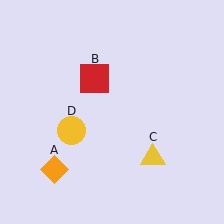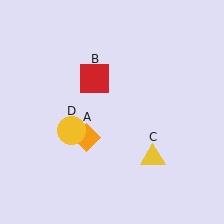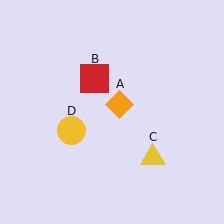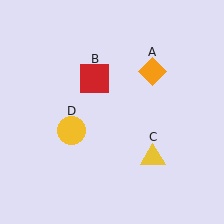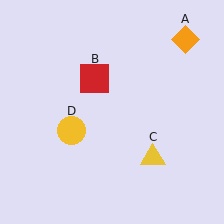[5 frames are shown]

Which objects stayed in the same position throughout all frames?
Red square (object B) and yellow triangle (object C) and yellow circle (object D) remained stationary.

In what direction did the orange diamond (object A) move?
The orange diamond (object A) moved up and to the right.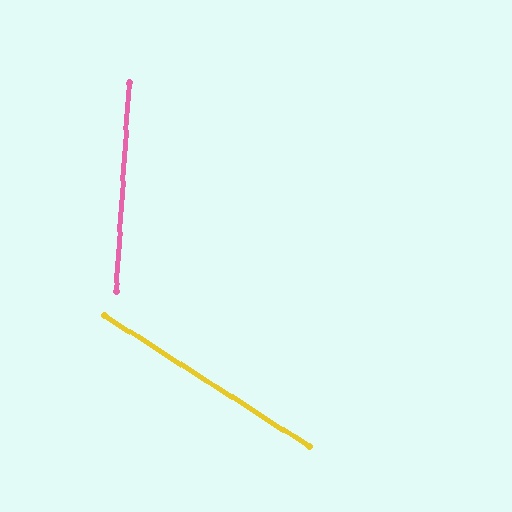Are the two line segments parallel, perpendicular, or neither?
Neither parallel nor perpendicular — they differ by about 61°.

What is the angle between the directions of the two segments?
Approximately 61 degrees.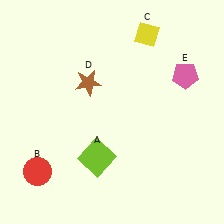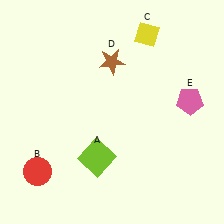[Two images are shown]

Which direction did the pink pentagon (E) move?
The pink pentagon (E) moved down.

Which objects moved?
The objects that moved are: the brown star (D), the pink pentagon (E).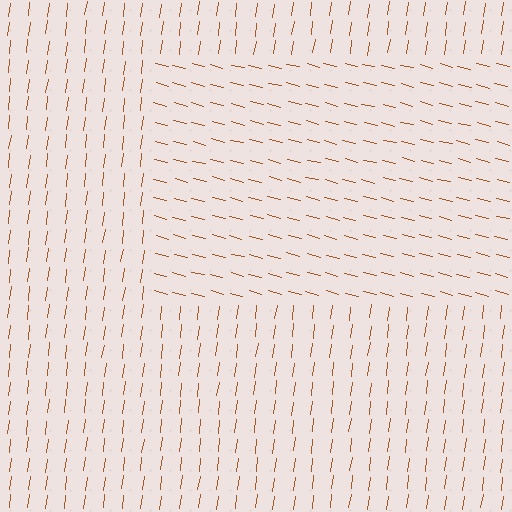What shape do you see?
I see a rectangle.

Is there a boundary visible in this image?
Yes, there is a texture boundary formed by a change in line orientation.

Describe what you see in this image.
The image is filled with small brown line segments. A rectangle region in the image has lines oriented differently from the surrounding lines, creating a visible texture boundary.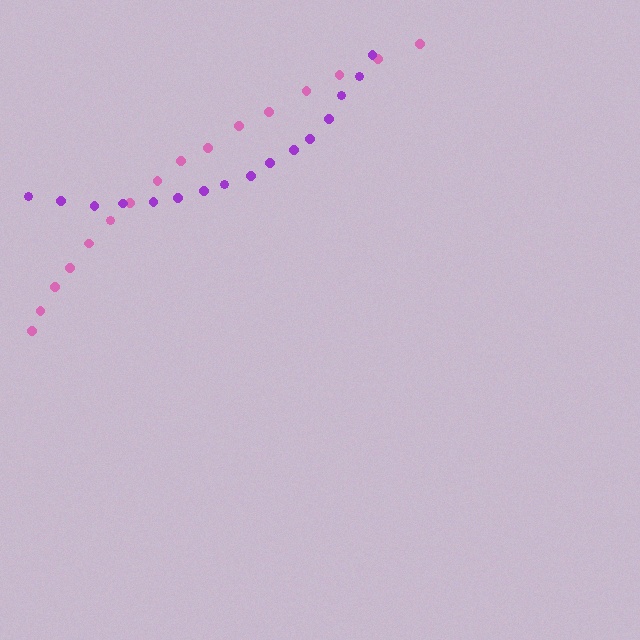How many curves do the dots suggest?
There are 2 distinct paths.